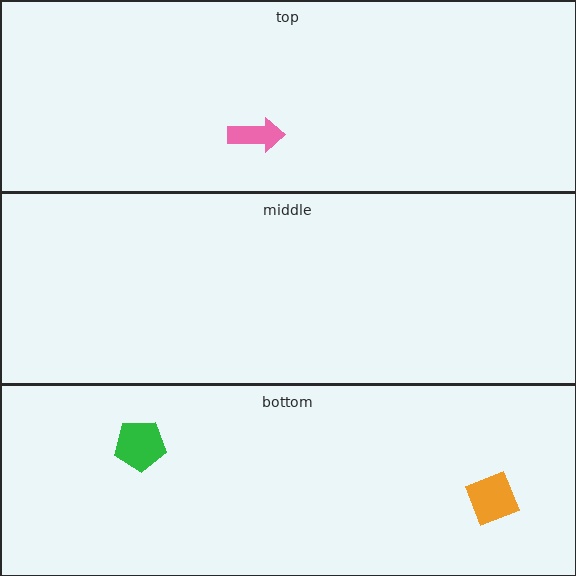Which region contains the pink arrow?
The top region.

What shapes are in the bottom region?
The green pentagon, the orange square.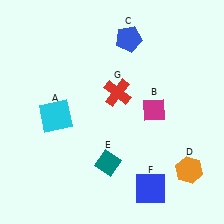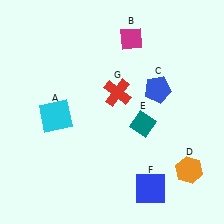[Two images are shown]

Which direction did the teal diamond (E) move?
The teal diamond (E) moved up.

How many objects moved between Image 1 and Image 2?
3 objects moved between the two images.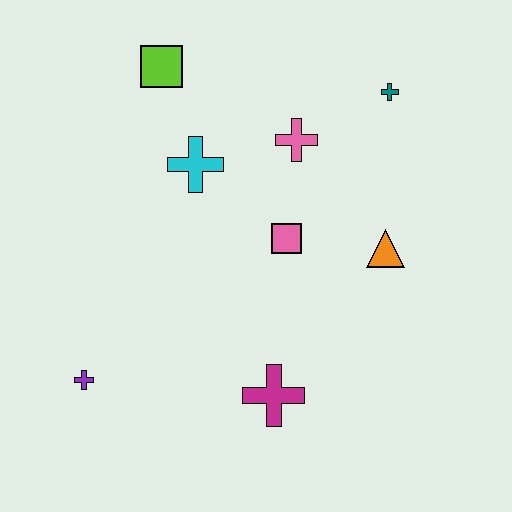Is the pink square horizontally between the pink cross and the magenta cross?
Yes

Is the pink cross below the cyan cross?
No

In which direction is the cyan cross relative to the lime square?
The cyan cross is below the lime square.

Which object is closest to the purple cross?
The magenta cross is closest to the purple cross.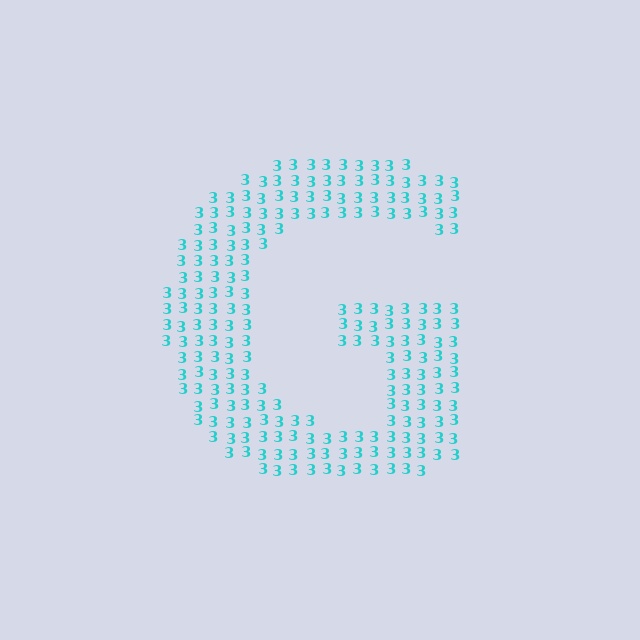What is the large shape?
The large shape is the letter G.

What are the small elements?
The small elements are digit 3's.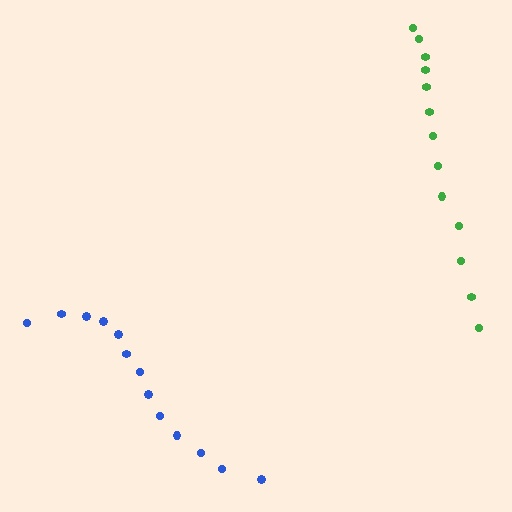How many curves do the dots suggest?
There are 2 distinct paths.